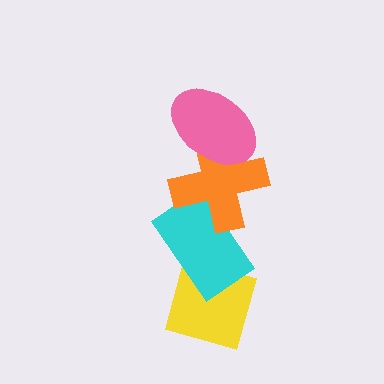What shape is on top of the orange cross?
The pink ellipse is on top of the orange cross.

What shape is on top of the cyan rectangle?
The orange cross is on top of the cyan rectangle.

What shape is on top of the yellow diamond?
The cyan rectangle is on top of the yellow diamond.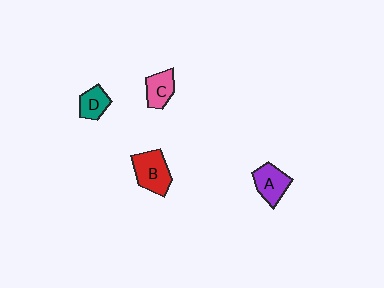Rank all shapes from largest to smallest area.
From largest to smallest: B (red), A (purple), C (pink), D (teal).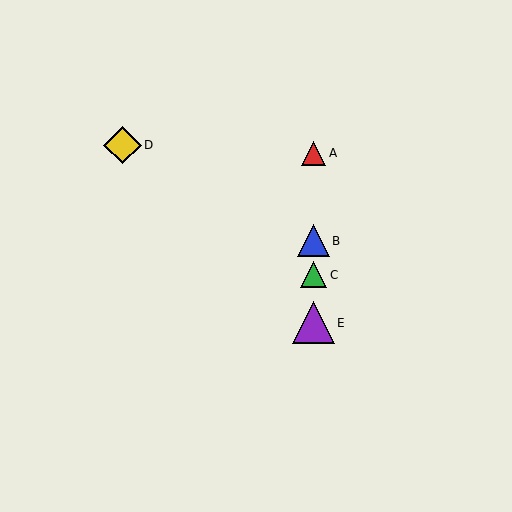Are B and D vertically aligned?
No, B is at x≈313 and D is at x≈122.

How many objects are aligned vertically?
4 objects (A, B, C, E) are aligned vertically.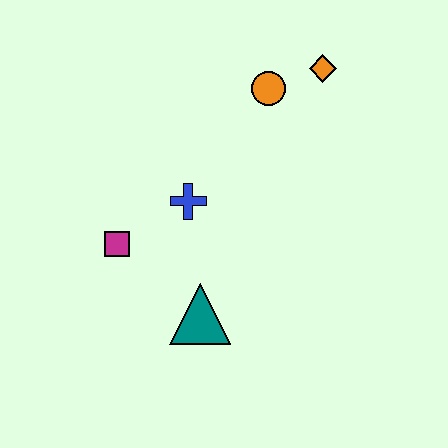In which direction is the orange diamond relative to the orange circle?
The orange diamond is to the right of the orange circle.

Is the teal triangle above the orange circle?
No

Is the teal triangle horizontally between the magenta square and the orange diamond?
Yes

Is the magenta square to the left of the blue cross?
Yes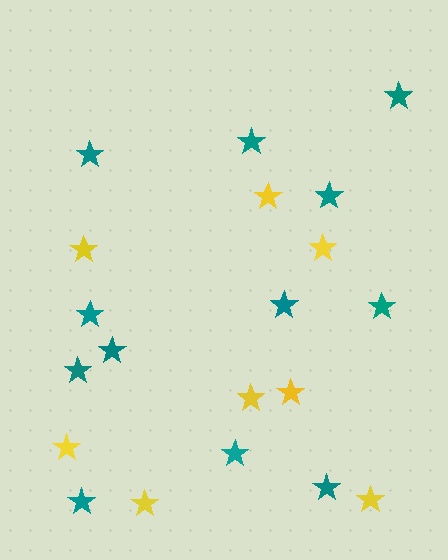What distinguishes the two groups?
There are 2 groups: one group of yellow stars (8) and one group of teal stars (12).